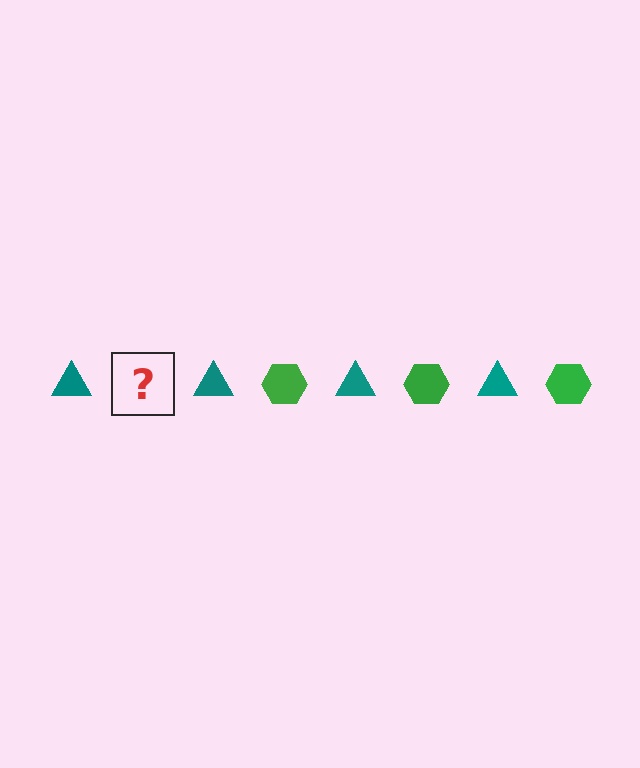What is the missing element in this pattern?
The missing element is a green hexagon.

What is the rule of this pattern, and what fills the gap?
The rule is that the pattern alternates between teal triangle and green hexagon. The gap should be filled with a green hexagon.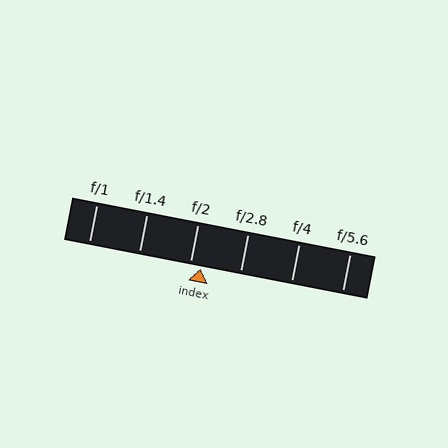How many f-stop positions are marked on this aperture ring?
There are 6 f-stop positions marked.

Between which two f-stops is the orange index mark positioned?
The index mark is between f/2 and f/2.8.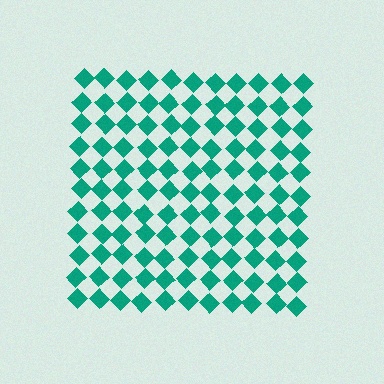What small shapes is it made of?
It is made of small diamonds.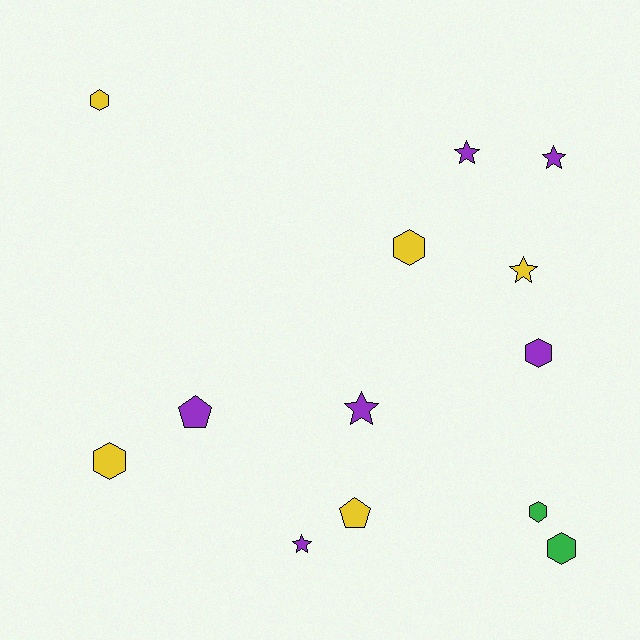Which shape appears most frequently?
Hexagon, with 6 objects.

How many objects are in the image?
There are 13 objects.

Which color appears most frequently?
Purple, with 6 objects.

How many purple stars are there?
There are 4 purple stars.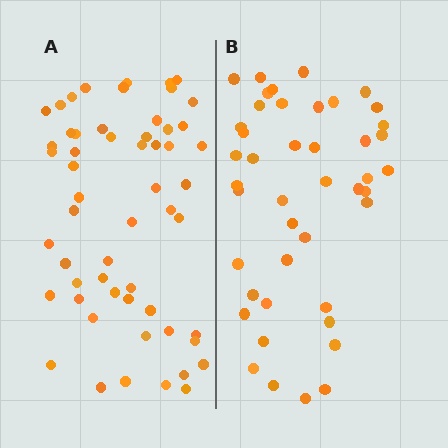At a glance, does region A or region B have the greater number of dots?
Region A (the left region) has more dots.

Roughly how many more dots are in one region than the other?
Region A has roughly 12 or so more dots than region B.